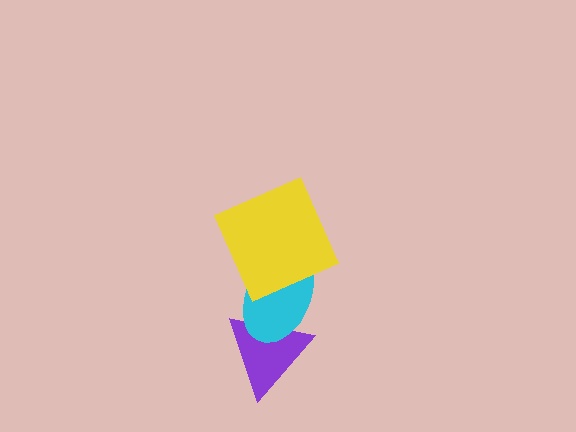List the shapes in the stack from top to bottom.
From top to bottom: the yellow square, the cyan ellipse, the purple triangle.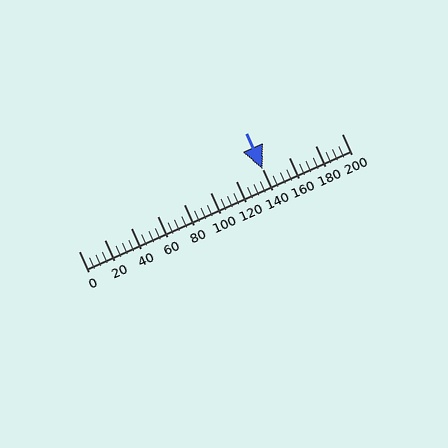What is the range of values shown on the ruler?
The ruler shows values from 0 to 200.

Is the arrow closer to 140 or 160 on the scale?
The arrow is closer to 140.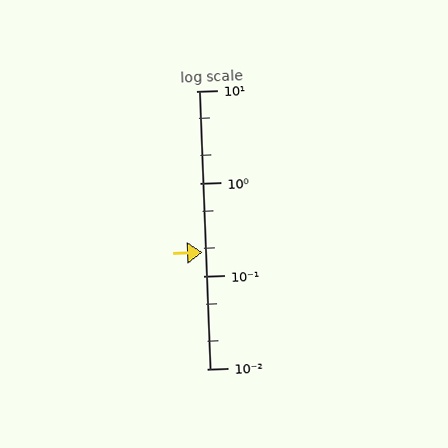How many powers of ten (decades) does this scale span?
The scale spans 3 decades, from 0.01 to 10.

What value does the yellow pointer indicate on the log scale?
The pointer indicates approximately 0.18.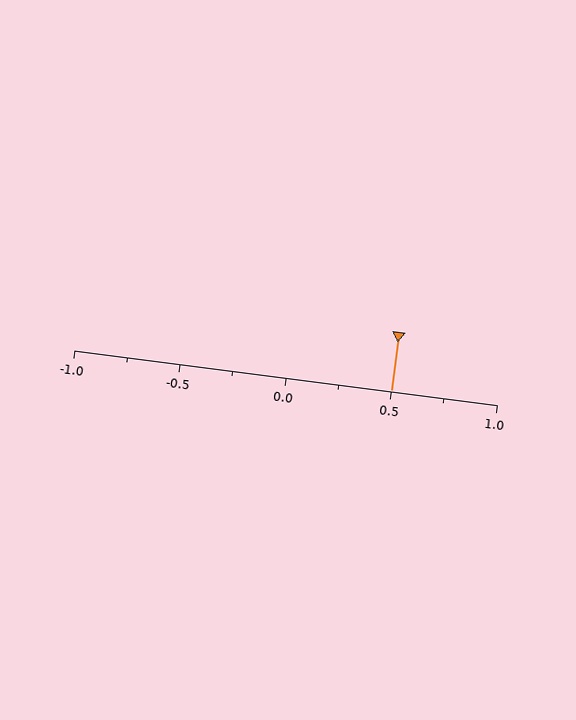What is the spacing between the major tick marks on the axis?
The major ticks are spaced 0.5 apart.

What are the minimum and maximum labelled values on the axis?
The axis runs from -1.0 to 1.0.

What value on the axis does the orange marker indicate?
The marker indicates approximately 0.5.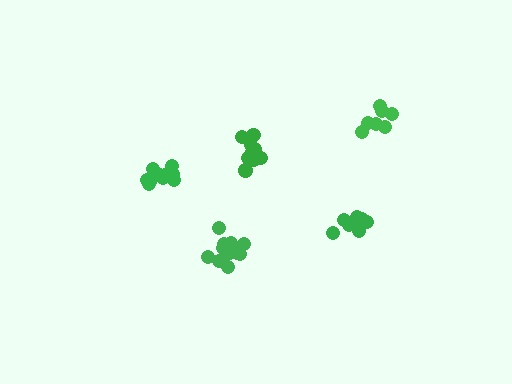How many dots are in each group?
Group 1: 9 dots, Group 2: 7 dots, Group 3: 12 dots, Group 4: 12 dots, Group 5: 11 dots (51 total).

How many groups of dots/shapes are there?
There are 5 groups.